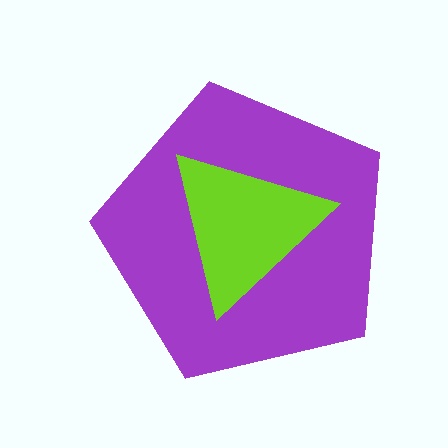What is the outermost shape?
The purple pentagon.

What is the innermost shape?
The lime triangle.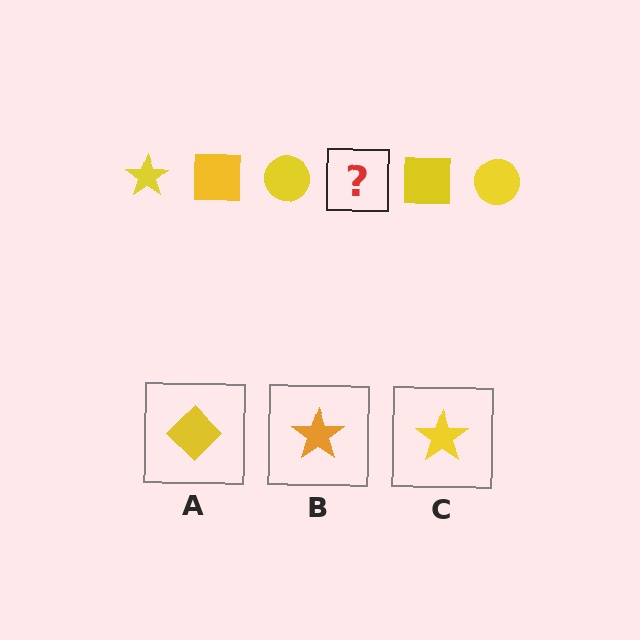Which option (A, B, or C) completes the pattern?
C.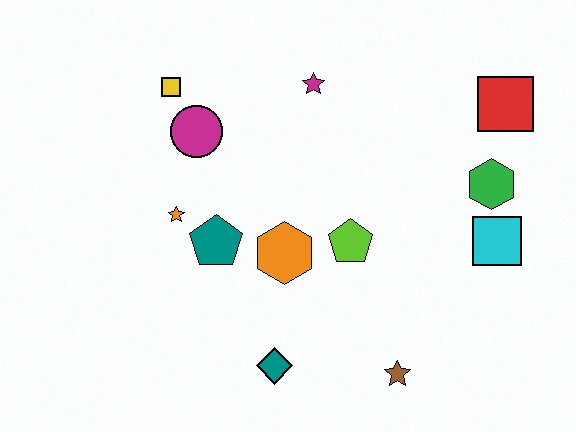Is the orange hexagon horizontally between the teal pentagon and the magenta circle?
No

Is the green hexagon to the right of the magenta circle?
Yes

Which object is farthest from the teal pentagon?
The red square is farthest from the teal pentagon.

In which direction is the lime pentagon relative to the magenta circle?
The lime pentagon is to the right of the magenta circle.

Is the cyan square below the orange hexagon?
No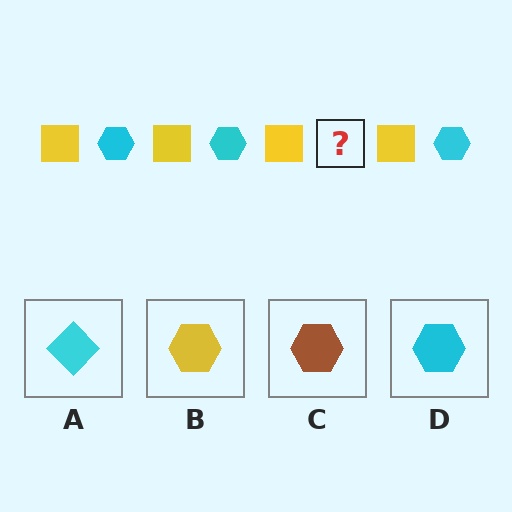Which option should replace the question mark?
Option D.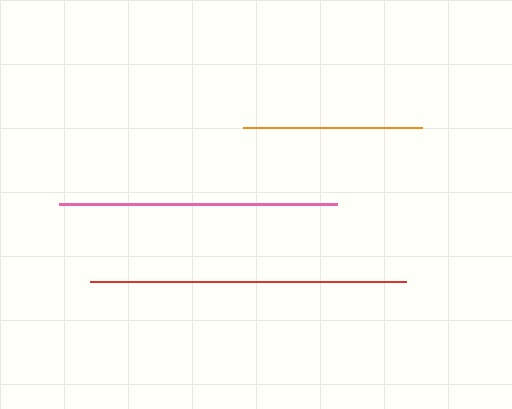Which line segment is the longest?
The red line is the longest at approximately 317 pixels.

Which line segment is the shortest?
The orange line is the shortest at approximately 179 pixels.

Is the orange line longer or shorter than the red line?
The red line is longer than the orange line.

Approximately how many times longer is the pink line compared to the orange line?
The pink line is approximately 1.6 times the length of the orange line.